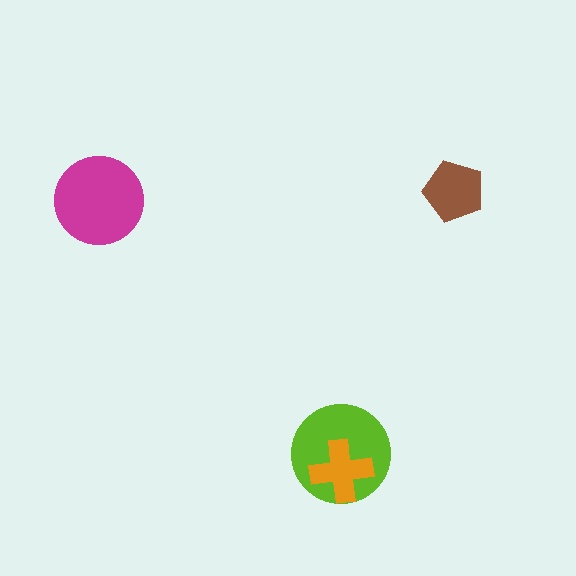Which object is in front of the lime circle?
The orange cross is in front of the lime circle.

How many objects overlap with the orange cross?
1 object overlaps with the orange cross.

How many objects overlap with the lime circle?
1 object overlaps with the lime circle.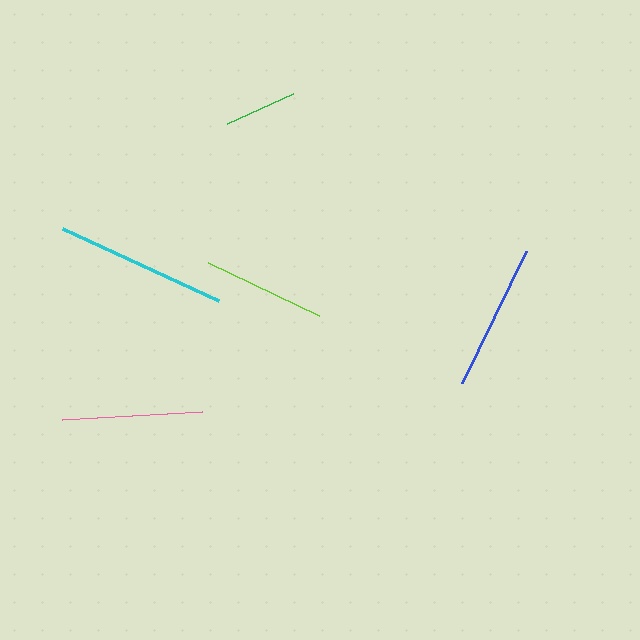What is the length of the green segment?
The green segment is approximately 73 pixels long.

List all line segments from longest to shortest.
From longest to shortest: cyan, blue, pink, lime, green.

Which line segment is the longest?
The cyan line is the longest at approximately 171 pixels.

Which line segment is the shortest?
The green line is the shortest at approximately 73 pixels.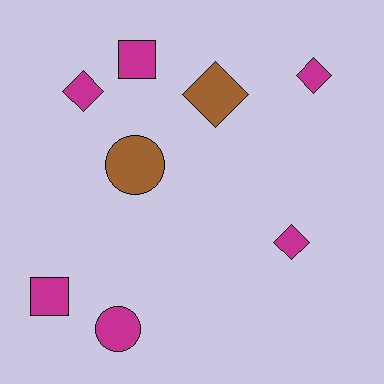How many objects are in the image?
There are 8 objects.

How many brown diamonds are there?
There is 1 brown diamond.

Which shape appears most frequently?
Diamond, with 4 objects.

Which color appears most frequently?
Magenta, with 6 objects.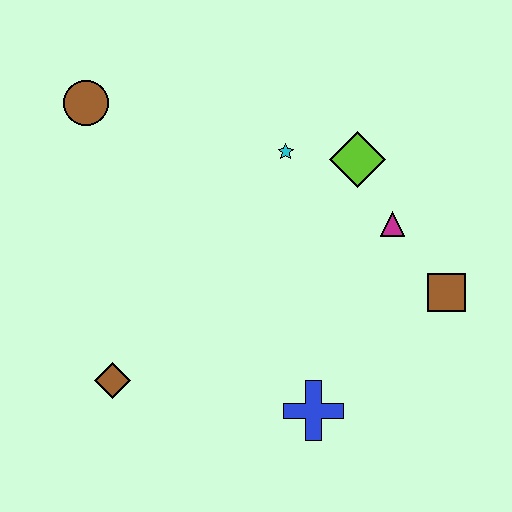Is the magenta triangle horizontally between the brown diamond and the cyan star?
No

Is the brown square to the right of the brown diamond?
Yes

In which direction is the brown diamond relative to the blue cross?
The brown diamond is to the left of the blue cross.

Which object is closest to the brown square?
The magenta triangle is closest to the brown square.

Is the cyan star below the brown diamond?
No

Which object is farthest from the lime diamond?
The brown diamond is farthest from the lime diamond.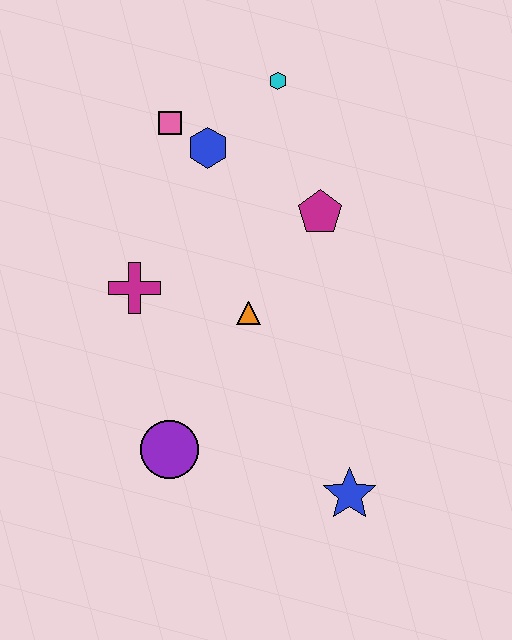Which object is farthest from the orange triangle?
The cyan hexagon is farthest from the orange triangle.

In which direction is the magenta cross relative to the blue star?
The magenta cross is to the left of the blue star.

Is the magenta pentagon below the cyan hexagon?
Yes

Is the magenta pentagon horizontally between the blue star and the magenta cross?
Yes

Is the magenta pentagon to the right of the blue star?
No